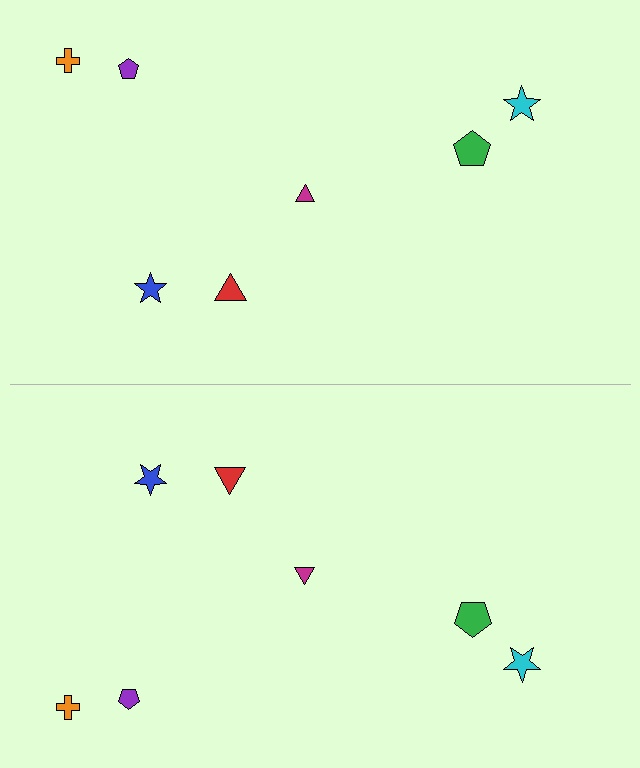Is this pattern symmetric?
Yes, this pattern has bilateral (reflection) symmetry.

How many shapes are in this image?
There are 14 shapes in this image.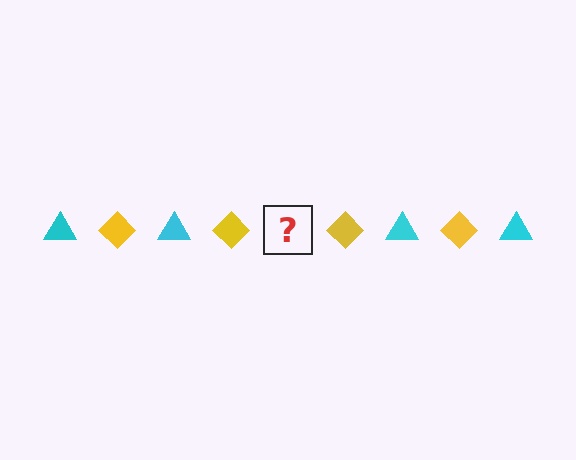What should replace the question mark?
The question mark should be replaced with a cyan triangle.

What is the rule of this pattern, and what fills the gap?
The rule is that the pattern alternates between cyan triangle and yellow diamond. The gap should be filled with a cyan triangle.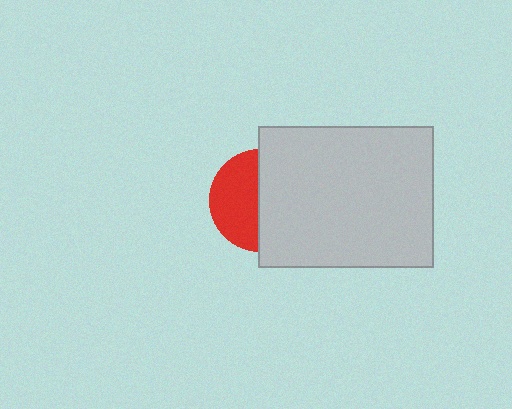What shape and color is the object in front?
The object in front is a light gray rectangle.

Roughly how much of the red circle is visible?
About half of it is visible (roughly 46%).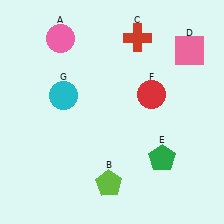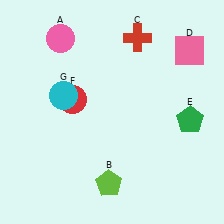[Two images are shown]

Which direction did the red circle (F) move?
The red circle (F) moved left.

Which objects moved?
The objects that moved are: the green pentagon (E), the red circle (F).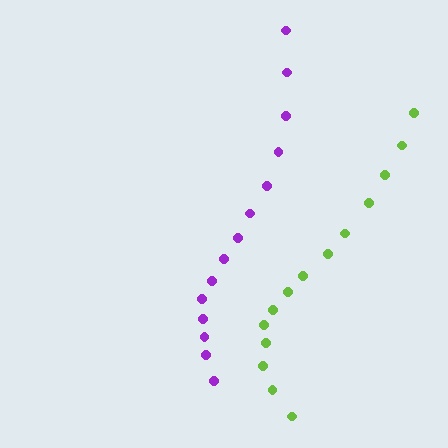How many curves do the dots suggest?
There are 2 distinct paths.